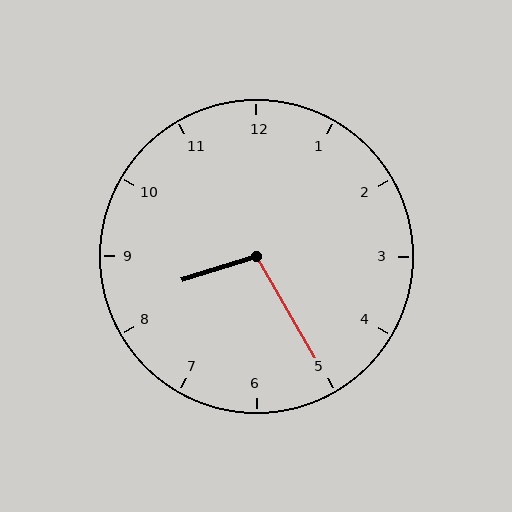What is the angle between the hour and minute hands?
Approximately 102 degrees.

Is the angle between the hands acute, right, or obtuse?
It is obtuse.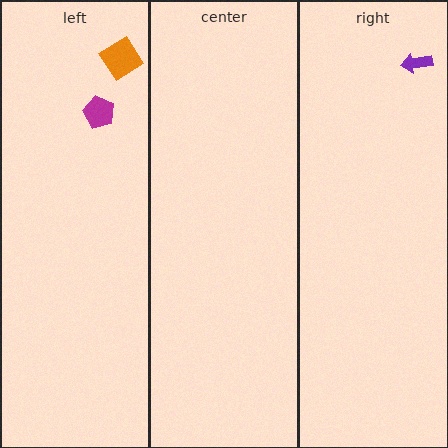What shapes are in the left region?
The orange diamond, the magenta pentagon.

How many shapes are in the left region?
2.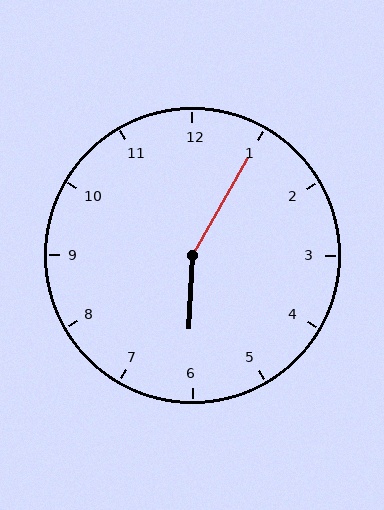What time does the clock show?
6:05.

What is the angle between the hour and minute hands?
Approximately 152 degrees.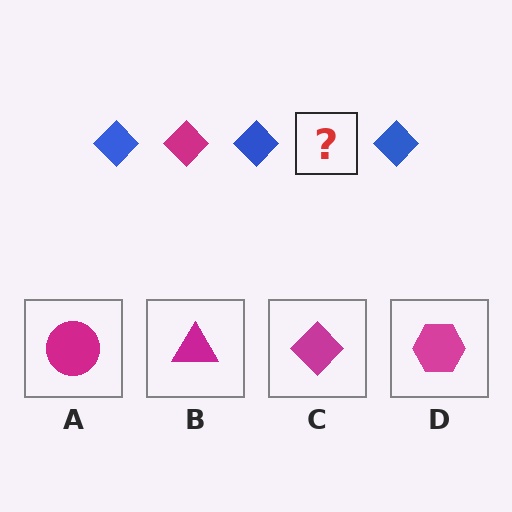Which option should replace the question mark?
Option C.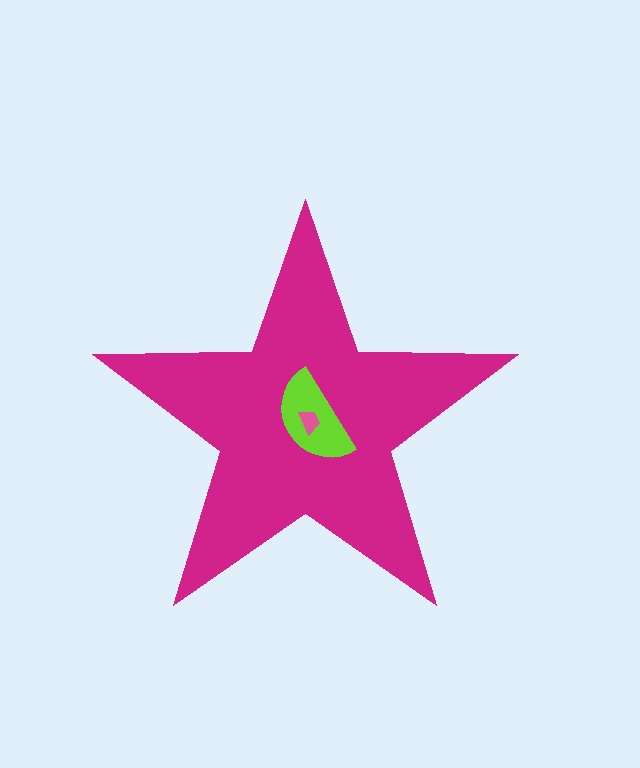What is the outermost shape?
The magenta star.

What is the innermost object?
The pink trapezoid.